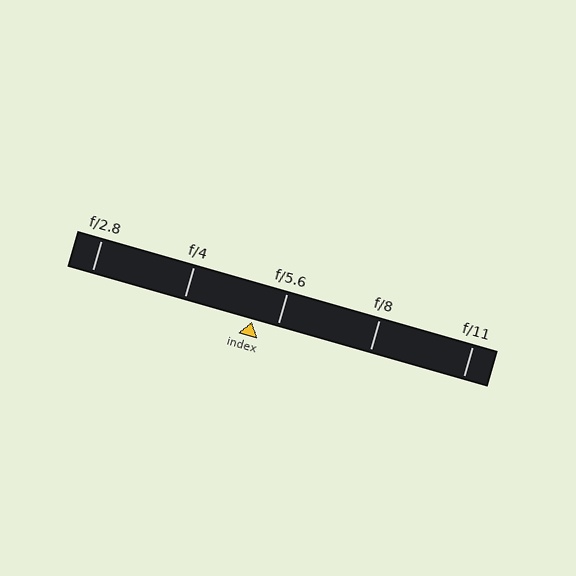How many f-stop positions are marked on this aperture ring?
There are 5 f-stop positions marked.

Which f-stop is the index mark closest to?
The index mark is closest to f/5.6.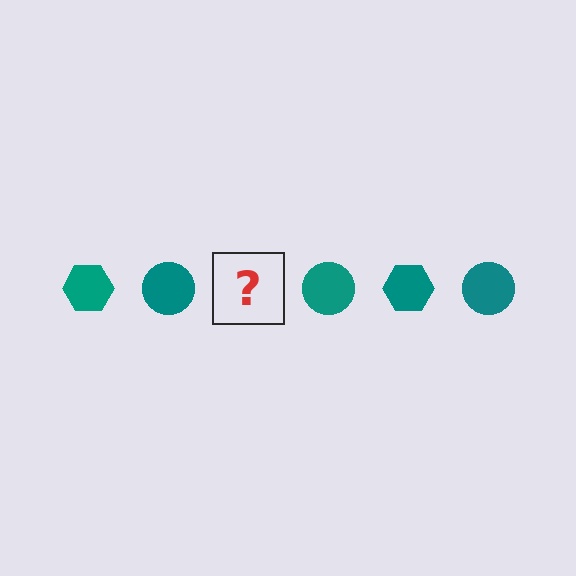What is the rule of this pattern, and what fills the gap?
The rule is that the pattern cycles through hexagon, circle shapes in teal. The gap should be filled with a teal hexagon.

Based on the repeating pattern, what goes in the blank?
The blank should be a teal hexagon.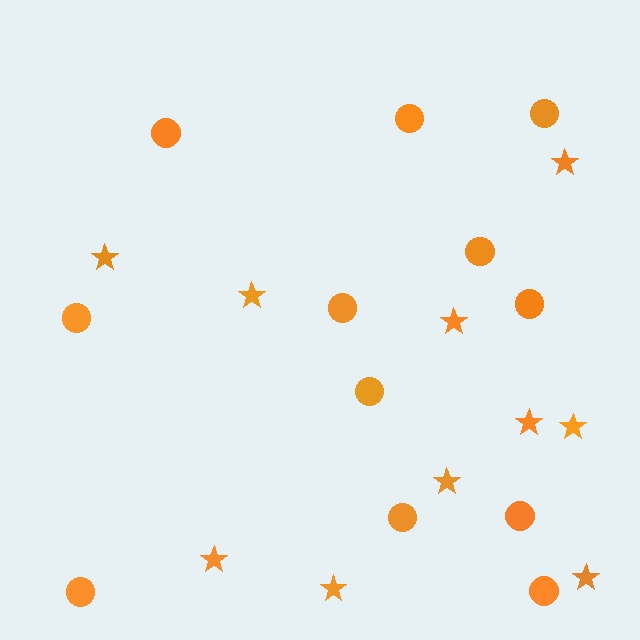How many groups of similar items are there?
There are 2 groups: one group of circles (12) and one group of stars (10).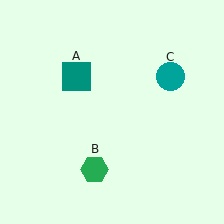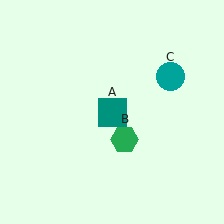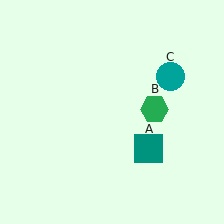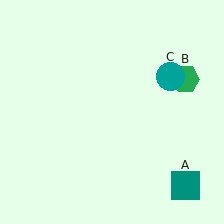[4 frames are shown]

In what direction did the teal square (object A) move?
The teal square (object A) moved down and to the right.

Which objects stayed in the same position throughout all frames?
Teal circle (object C) remained stationary.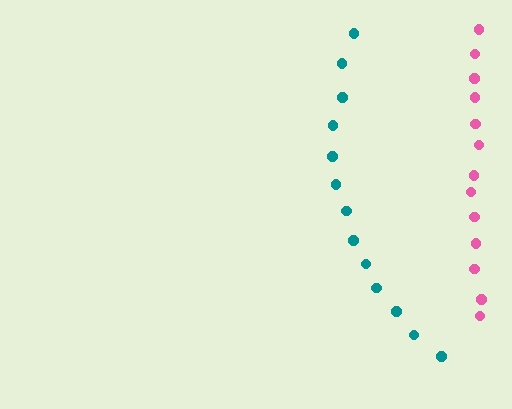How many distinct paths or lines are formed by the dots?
There are 2 distinct paths.